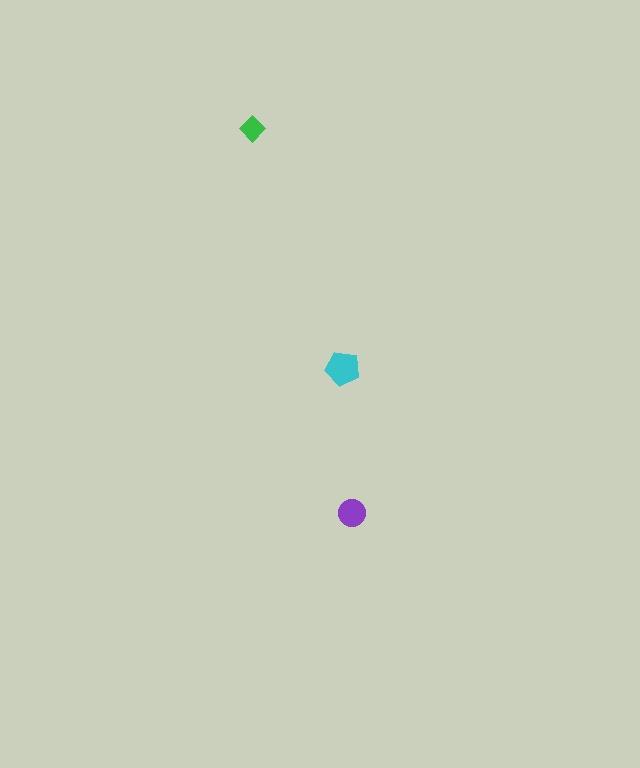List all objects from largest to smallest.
The cyan pentagon, the purple circle, the green diamond.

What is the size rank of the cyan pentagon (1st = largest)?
1st.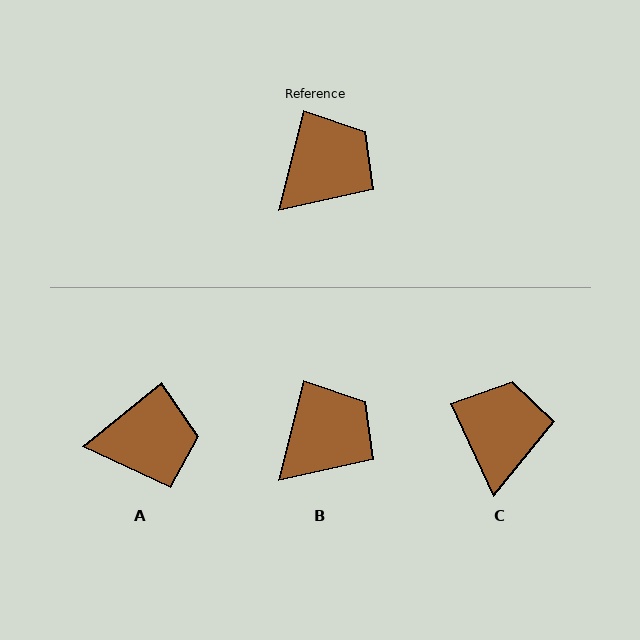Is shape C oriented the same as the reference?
No, it is off by about 38 degrees.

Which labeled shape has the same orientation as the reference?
B.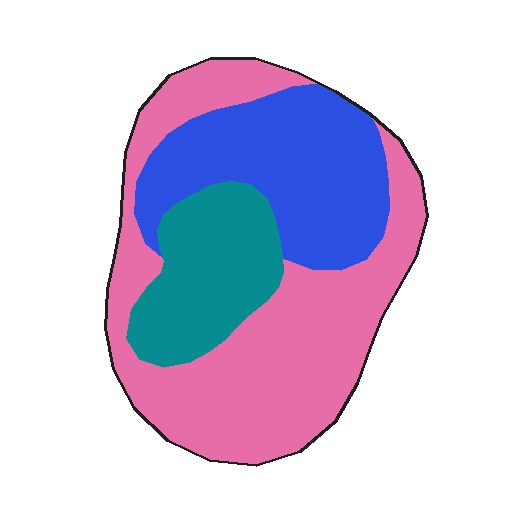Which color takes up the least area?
Teal, at roughly 20%.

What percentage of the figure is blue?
Blue takes up about one third (1/3) of the figure.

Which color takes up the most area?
Pink, at roughly 50%.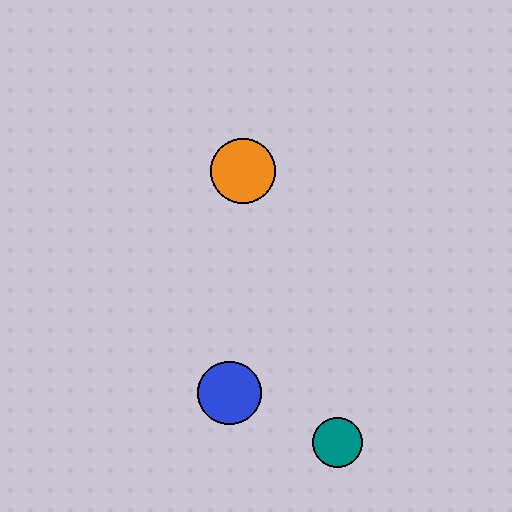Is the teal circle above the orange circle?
No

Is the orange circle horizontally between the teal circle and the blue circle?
Yes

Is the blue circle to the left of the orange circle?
Yes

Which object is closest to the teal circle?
The blue circle is closest to the teal circle.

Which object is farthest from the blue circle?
The orange circle is farthest from the blue circle.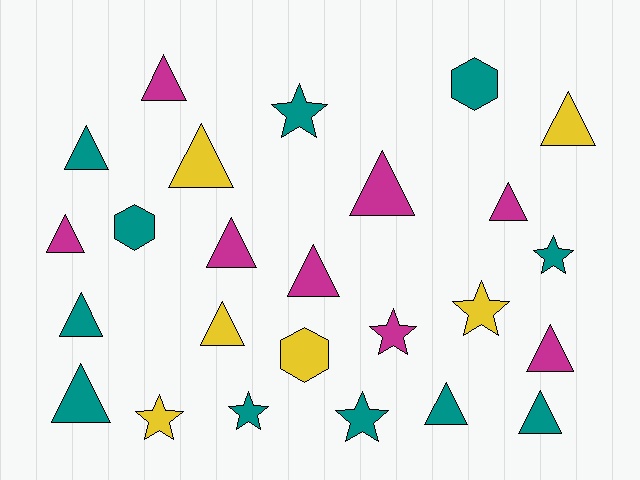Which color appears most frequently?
Teal, with 11 objects.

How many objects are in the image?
There are 25 objects.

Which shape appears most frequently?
Triangle, with 15 objects.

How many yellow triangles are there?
There are 3 yellow triangles.